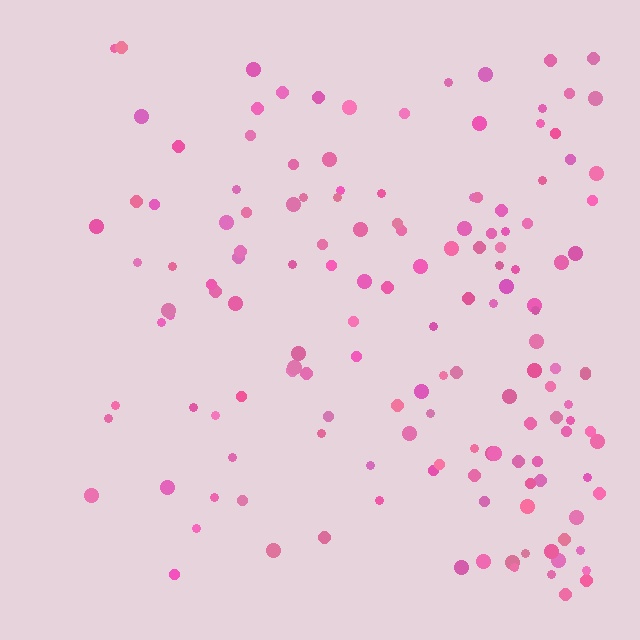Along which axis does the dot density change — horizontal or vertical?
Horizontal.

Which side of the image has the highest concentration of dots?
The right.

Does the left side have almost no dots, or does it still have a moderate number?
Still a moderate number, just noticeably fewer than the right.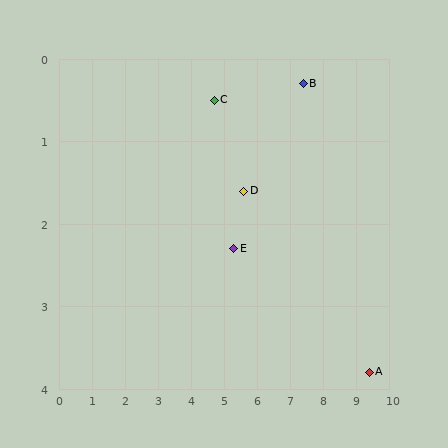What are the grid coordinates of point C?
Point C is at approximately (4.7, 0.5).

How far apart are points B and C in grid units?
Points B and C are about 2.7 grid units apart.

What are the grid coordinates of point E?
Point E is at approximately (5.3, 2.3).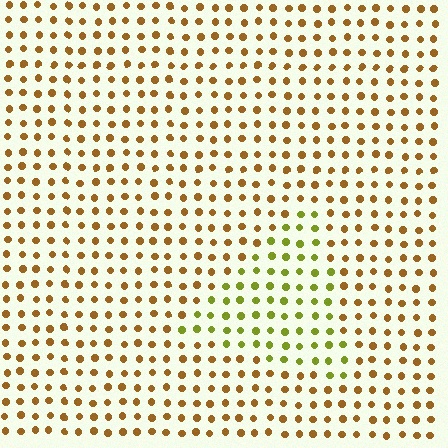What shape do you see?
I see a triangle.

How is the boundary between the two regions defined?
The boundary is defined purely by a slight shift in hue (about 42 degrees). Spacing, size, and orientation are identical on both sides.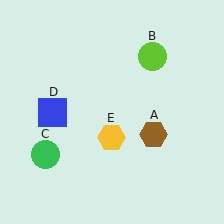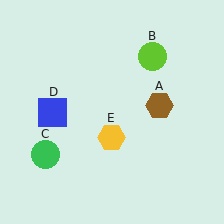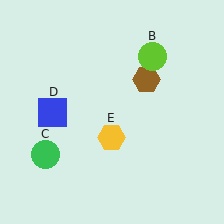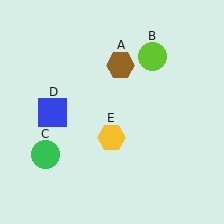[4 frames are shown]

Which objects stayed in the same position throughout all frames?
Lime circle (object B) and green circle (object C) and blue square (object D) and yellow hexagon (object E) remained stationary.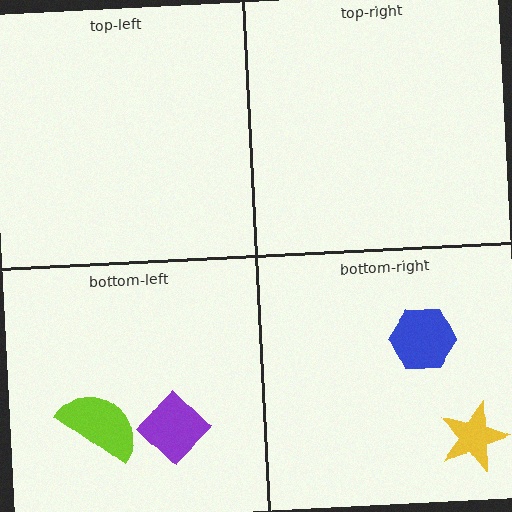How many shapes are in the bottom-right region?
2.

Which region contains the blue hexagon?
The bottom-right region.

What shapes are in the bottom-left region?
The lime semicircle, the purple diamond.